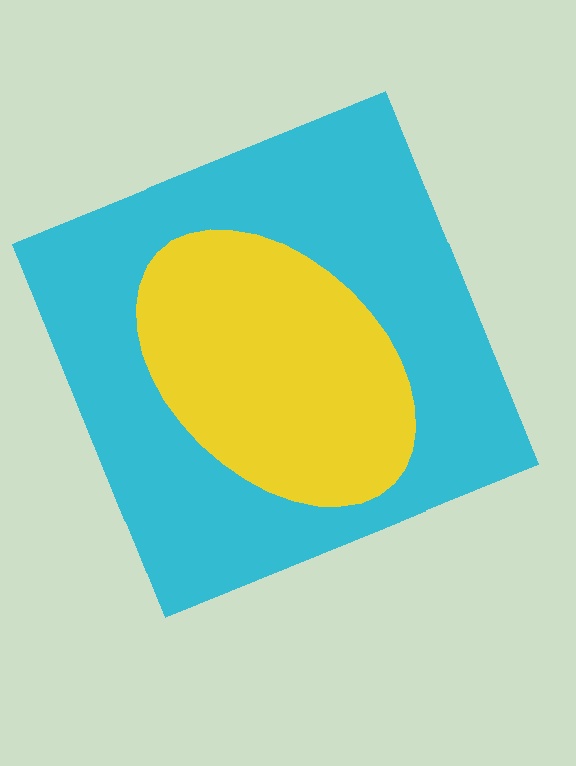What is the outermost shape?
The cyan square.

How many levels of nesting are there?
2.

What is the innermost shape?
The yellow ellipse.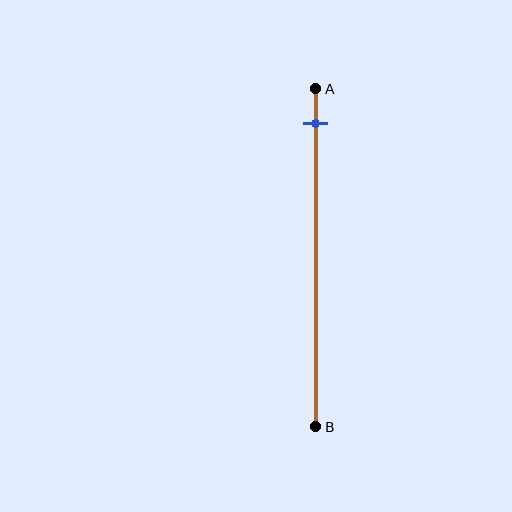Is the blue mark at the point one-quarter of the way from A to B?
No, the mark is at about 10% from A, not at the 25% one-quarter point.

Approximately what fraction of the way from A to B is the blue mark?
The blue mark is approximately 10% of the way from A to B.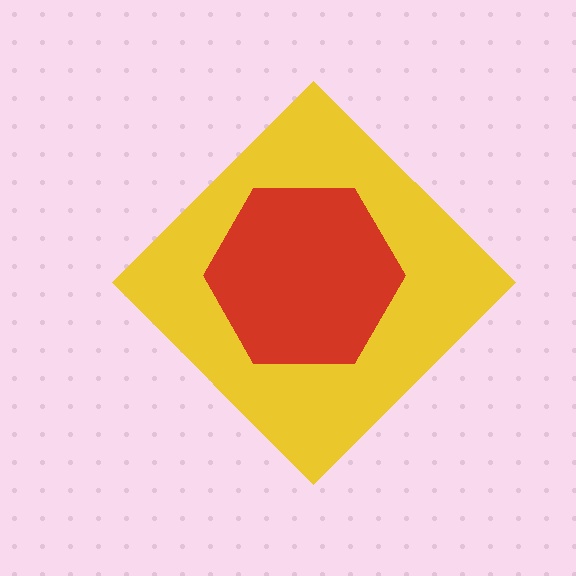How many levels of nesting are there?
2.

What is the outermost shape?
The yellow diamond.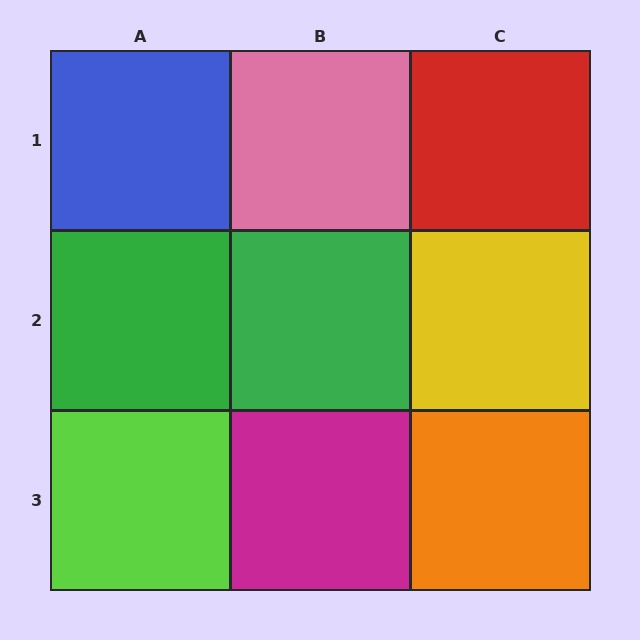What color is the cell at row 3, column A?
Lime.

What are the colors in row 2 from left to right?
Green, green, yellow.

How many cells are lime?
1 cell is lime.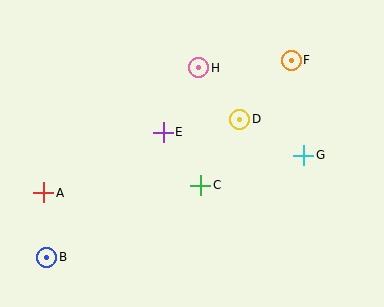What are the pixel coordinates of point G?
Point G is at (304, 155).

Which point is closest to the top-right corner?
Point F is closest to the top-right corner.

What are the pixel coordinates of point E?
Point E is at (163, 132).